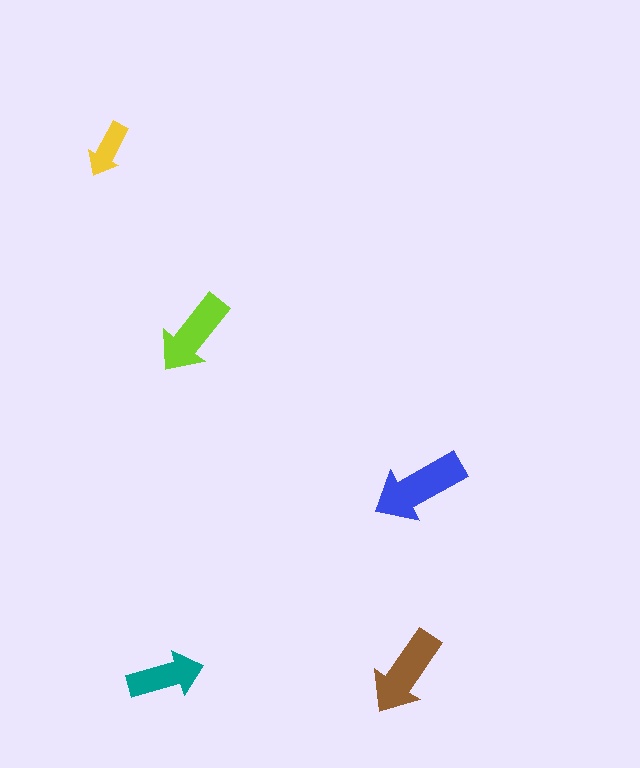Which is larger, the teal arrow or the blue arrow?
The blue one.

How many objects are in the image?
There are 5 objects in the image.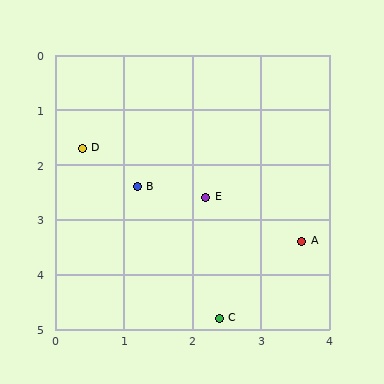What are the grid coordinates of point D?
Point D is at approximately (0.4, 1.7).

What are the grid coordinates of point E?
Point E is at approximately (2.2, 2.6).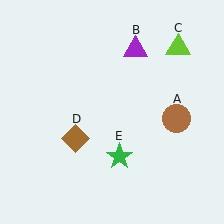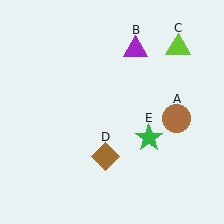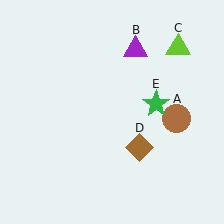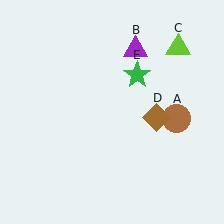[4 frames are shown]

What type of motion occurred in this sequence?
The brown diamond (object D), green star (object E) rotated counterclockwise around the center of the scene.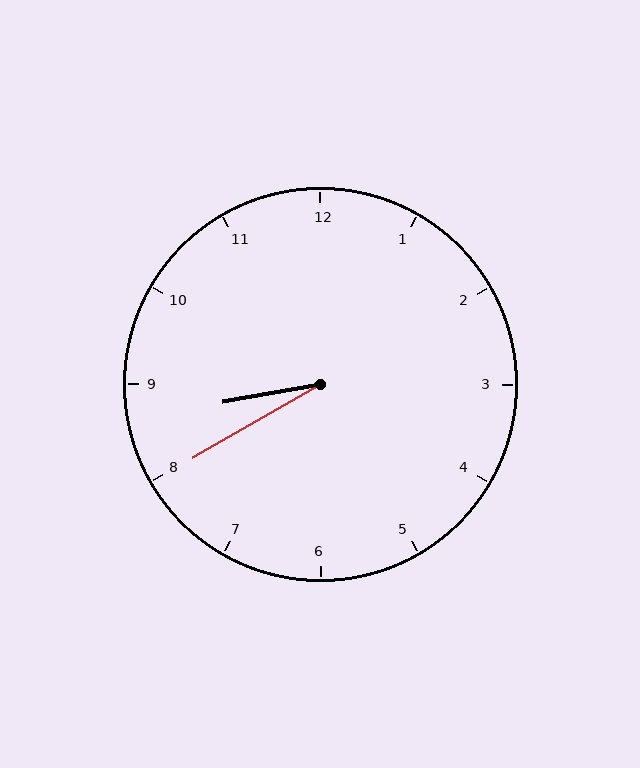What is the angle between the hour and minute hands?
Approximately 20 degrees.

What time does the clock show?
8:40.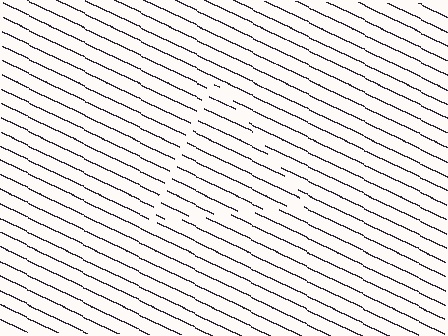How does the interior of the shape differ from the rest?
The interior of the shape contains the same grating, shifted by half a period — the contour is defined by the phase discontinuity where line-ends from the inner and outer gratings abut.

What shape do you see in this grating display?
An illusory triangle. The interior of the shape contains the same grating, shifted by half a period — the contour is defined by the phase discontinuity where line-ends from the inner and outer gratings abut.